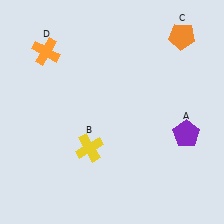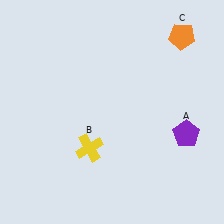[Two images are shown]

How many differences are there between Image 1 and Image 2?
There is 1 difference between the two images.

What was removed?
The orange cross (D) was removed in Image 2.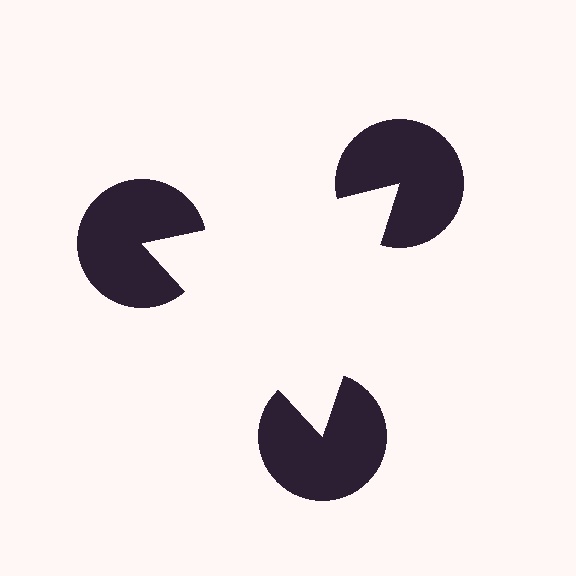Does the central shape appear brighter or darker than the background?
It typically appears slightly brighter than the background, even though no actual brightness change is drawn.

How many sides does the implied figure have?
3 sides.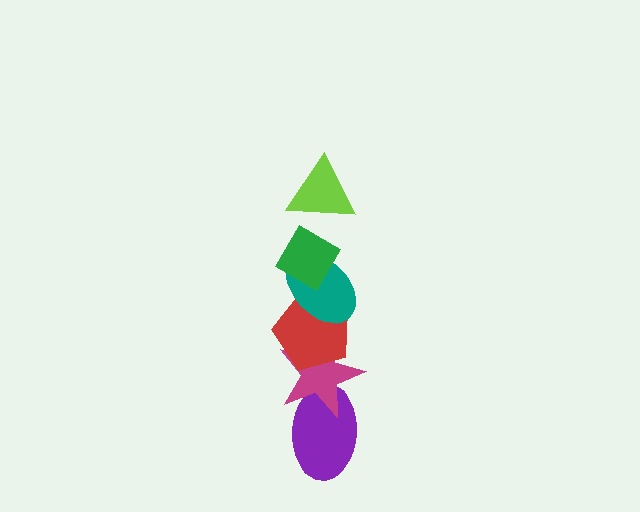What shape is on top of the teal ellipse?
The green diamond is on top of the teal ellipse.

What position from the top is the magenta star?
The magenta star is 5th from the top.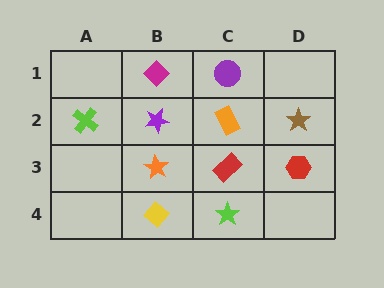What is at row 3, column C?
A red rectangle.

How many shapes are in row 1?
2 shapes.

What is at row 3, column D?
A red hexagon.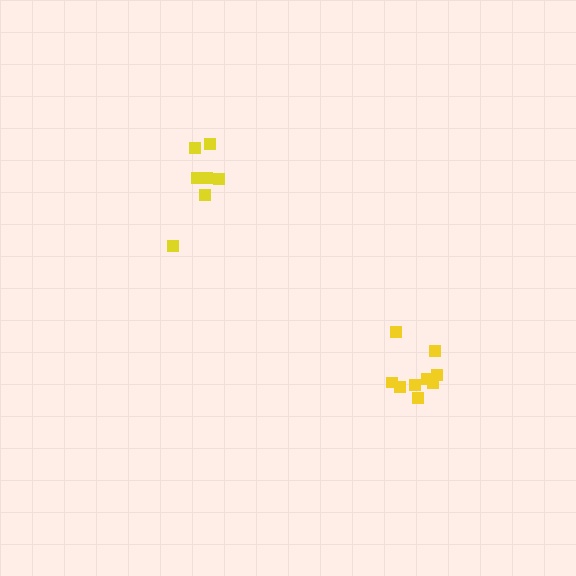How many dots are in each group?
Group 1: 7 dots, Group 2: 9 dots (16 total).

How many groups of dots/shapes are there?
There are 2 groups.